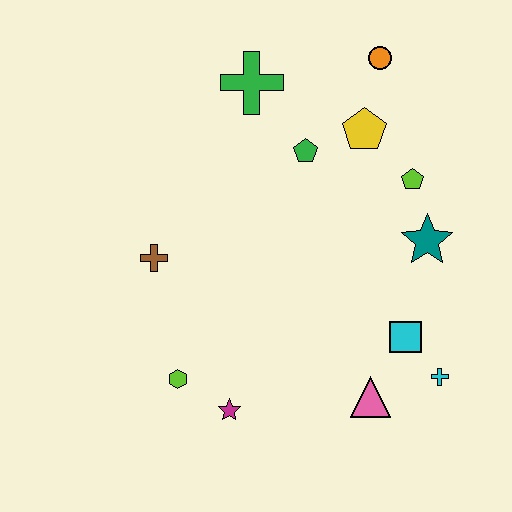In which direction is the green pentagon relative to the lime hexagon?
The green pentagon is above the lime hexagon.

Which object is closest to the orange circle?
The yellow pentagon is closest to the orange circle.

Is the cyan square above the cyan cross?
Yes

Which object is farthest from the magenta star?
The orange circle is farthest from the magenta star.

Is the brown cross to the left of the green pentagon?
Yes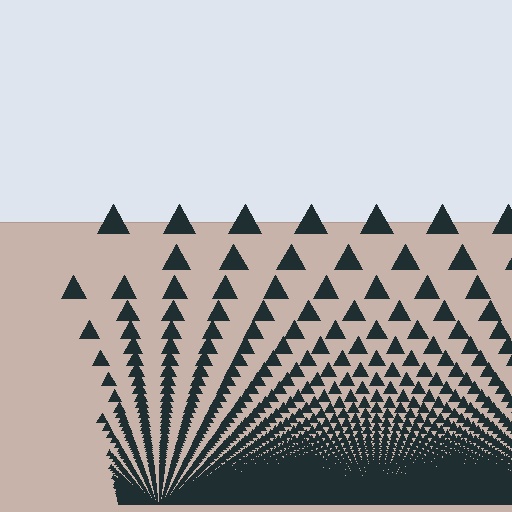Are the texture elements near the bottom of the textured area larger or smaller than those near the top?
Smaller. The gradient is inverted — elements near the bottom are smaller and denser.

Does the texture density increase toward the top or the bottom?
Density increases toward the bottom.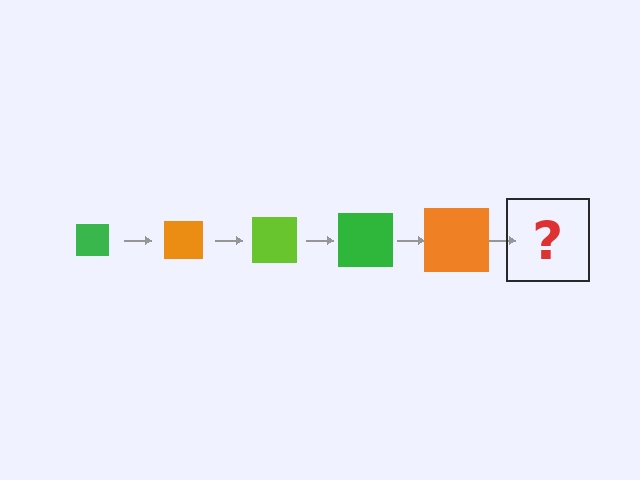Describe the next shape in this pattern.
It should be a lime square, larger than the previous one.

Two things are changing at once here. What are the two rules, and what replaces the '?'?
The two rules are that the square grows larger each step and the color cycles through green, orange, and lime. The '?' should be a lime square, larger than the previous one.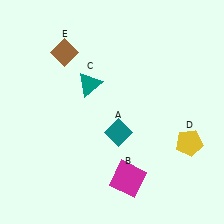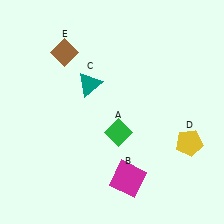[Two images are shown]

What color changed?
The diamond (A) changed from teal in Image 1 to green in Image 2.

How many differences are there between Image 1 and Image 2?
There is 1 difference between the two images.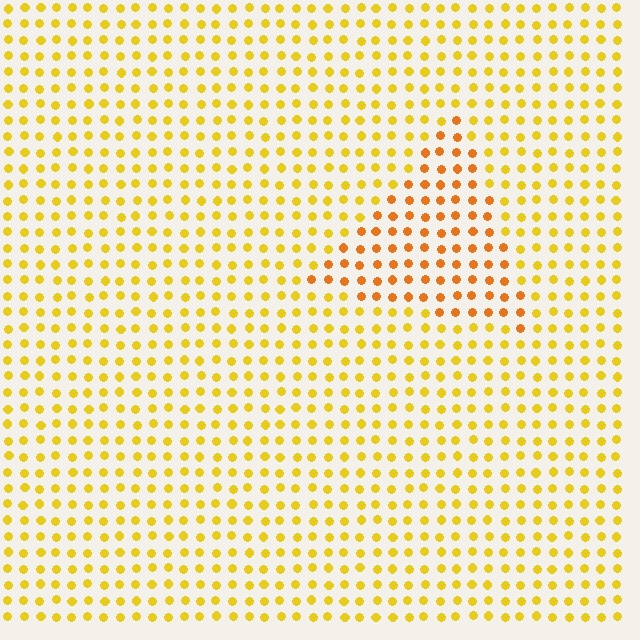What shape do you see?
I see a triangle.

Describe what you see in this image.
The image is filled with small yellow elements in a uniform arrangement. A triangle-shaped region is visible where the elements are tinted to a slightly different hue, forming a subtle color boundary.